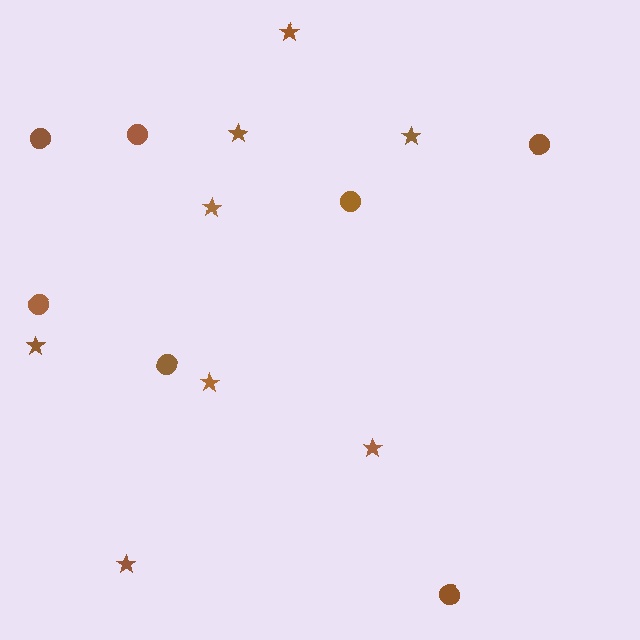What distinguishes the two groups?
There are 2 groups: one group of circles (7) and one group of stars (8).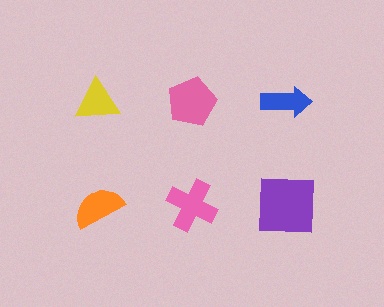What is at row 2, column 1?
An orange semicircle.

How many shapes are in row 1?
3 shapes.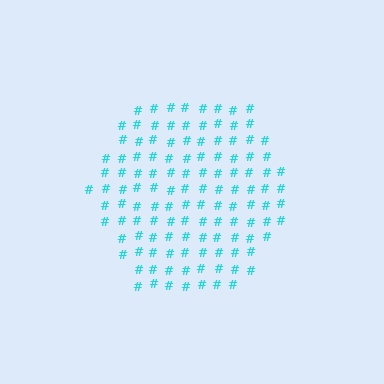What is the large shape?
The large shape is a hexagon.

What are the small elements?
The small elements are hash symbols.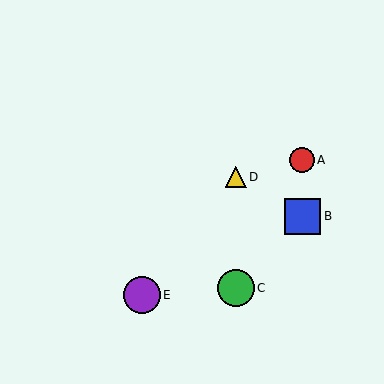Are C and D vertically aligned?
Yes, both are at x≈236.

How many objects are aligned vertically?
2 objects (C, D) are aligned vertically.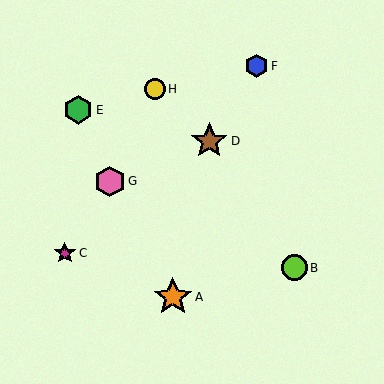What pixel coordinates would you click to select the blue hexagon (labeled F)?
Click at (256, 66) to select the blue hexagon F.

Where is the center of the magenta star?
The center of the magenta star is at (65, 253).